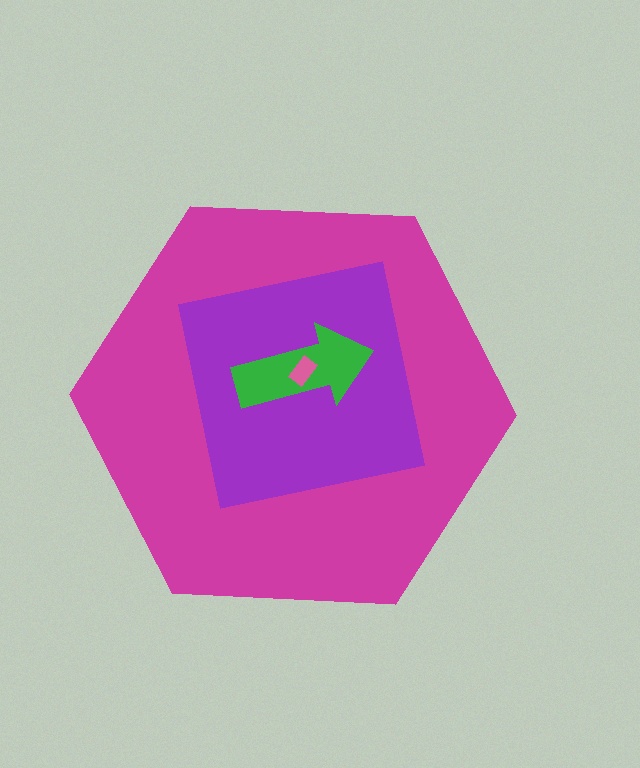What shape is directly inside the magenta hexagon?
The purple square.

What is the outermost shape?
The magenta hexagon.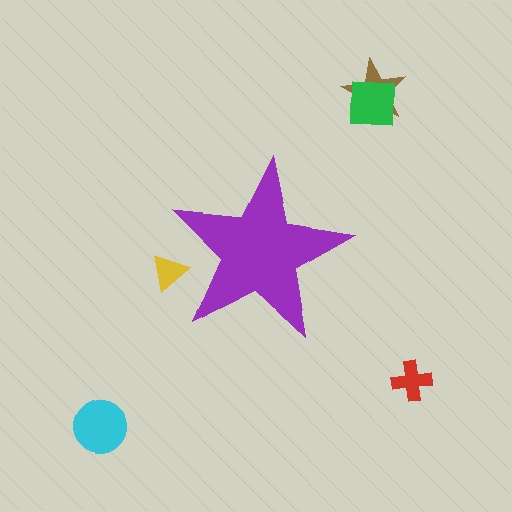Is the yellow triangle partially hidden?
Yes, the yellow triangle is partially hidden behind the purple star.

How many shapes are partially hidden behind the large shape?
1 shape is partially hidden.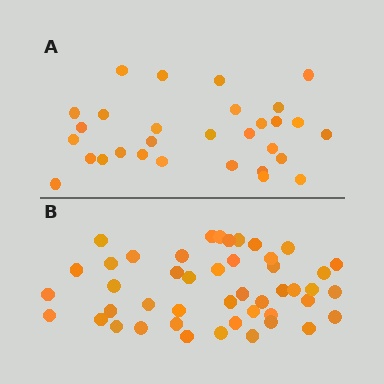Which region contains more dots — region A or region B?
Region B (the bottom region) has more dots.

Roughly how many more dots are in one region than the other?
Region B has approximately 15 more dots than region A.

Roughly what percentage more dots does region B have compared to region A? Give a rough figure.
About 55% more.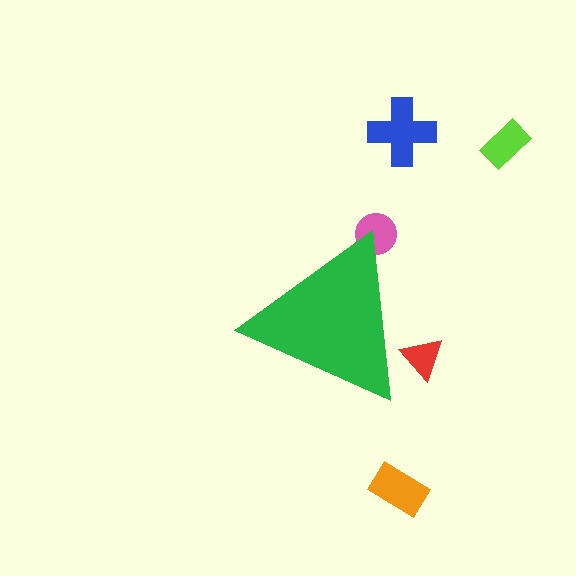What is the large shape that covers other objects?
A green triangle.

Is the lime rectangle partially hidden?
No, the lime rectangle is fully visible.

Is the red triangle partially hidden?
Yes, the red triangle is partially hidden behind the green triangle.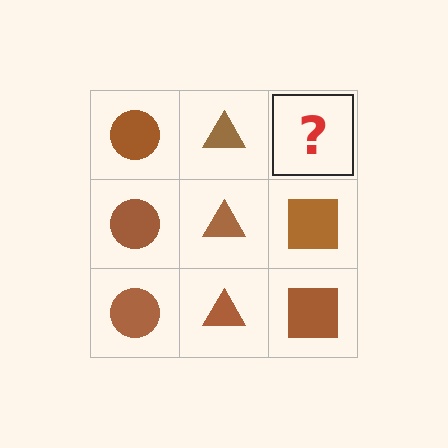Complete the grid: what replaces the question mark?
The question mark should be replaced with a brown square.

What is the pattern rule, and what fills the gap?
The rule is that each column has a consistent shape. The gap should be filled with a brown square.